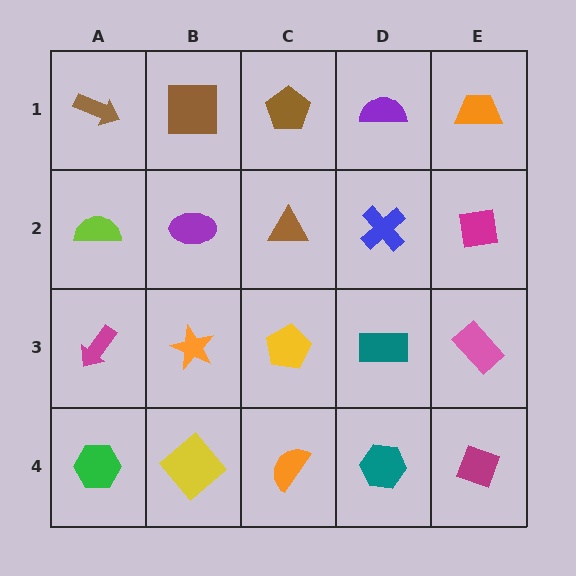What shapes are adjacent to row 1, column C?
A brown triangle (row 2, column C), a brown square (row 1, column B), a purple semicircle (row 1, column D).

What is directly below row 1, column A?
A lime semicircle.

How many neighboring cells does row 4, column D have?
3.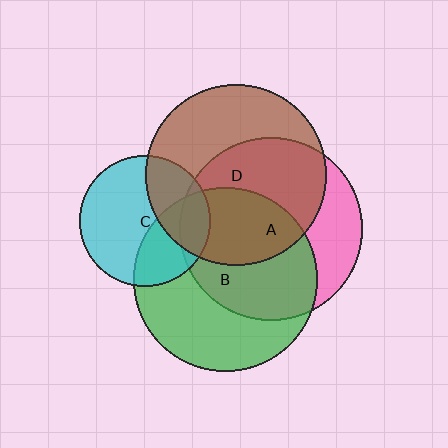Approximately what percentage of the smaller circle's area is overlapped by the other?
Approximately 35%.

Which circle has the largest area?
Circle B (green).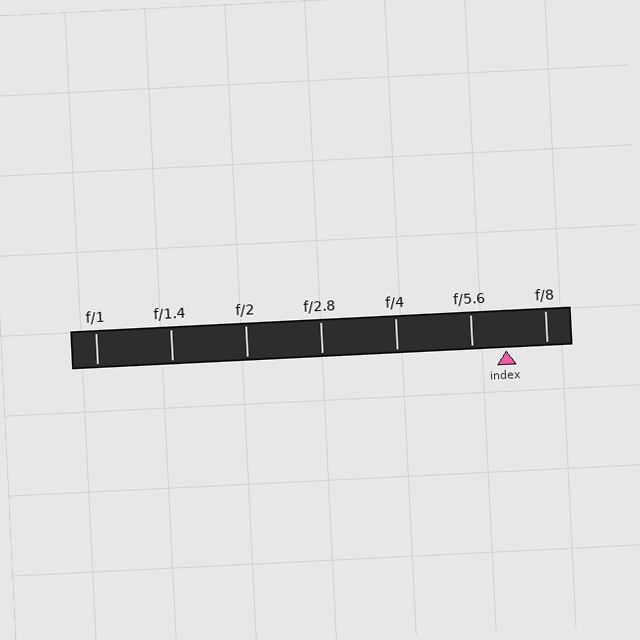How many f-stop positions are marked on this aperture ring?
There are 7 f-stop positions marked.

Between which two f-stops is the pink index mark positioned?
The index mark is between f/5.6 and f/8.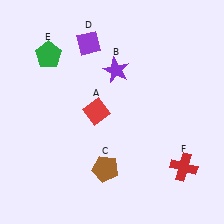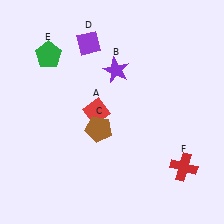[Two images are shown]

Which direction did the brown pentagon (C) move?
The brown pentagon (C) moved up.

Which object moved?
The brown pentagon (C) moved up.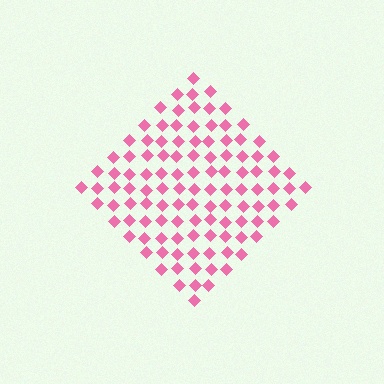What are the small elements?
The small elements are diamonds.